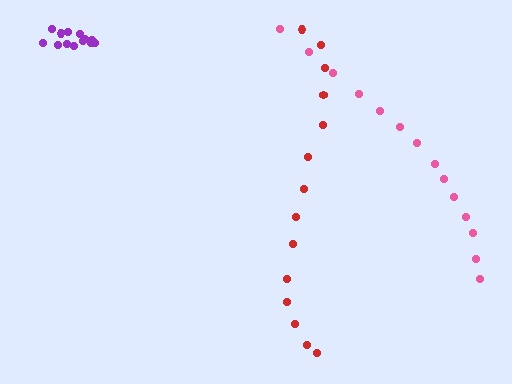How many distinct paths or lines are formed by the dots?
There are 3 distinct paths.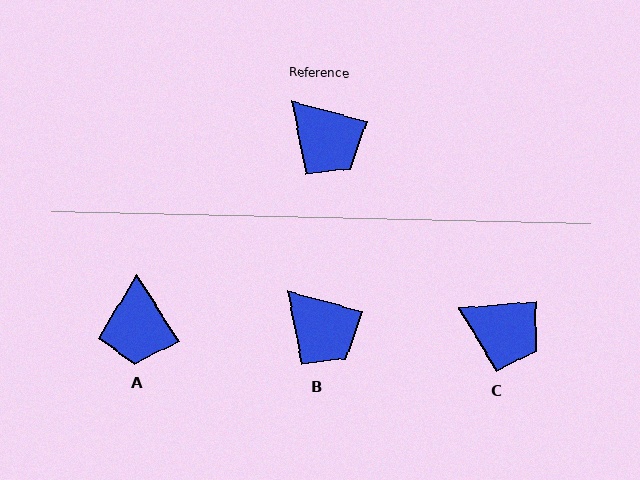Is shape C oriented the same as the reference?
No, it is off by about 20 degrees.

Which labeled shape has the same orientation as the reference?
B.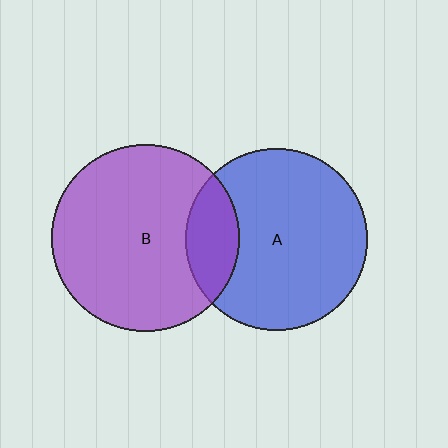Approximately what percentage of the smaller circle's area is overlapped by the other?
Approximately 20%.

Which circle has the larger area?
Circle B (purple).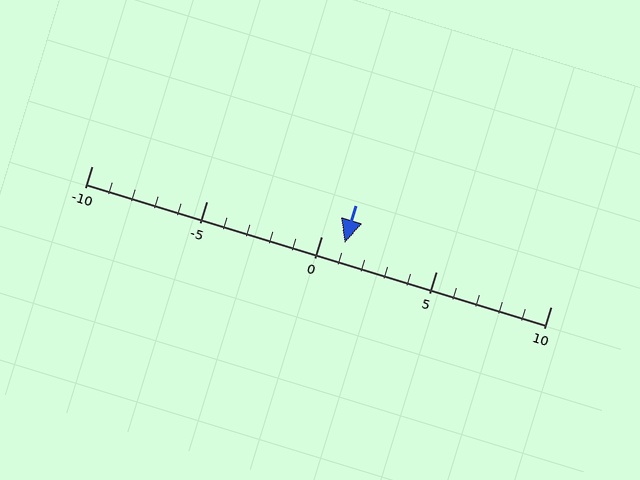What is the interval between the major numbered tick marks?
The major tick marks are spaced 5 units apart.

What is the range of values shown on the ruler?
The ruler shows values from -10 to 10.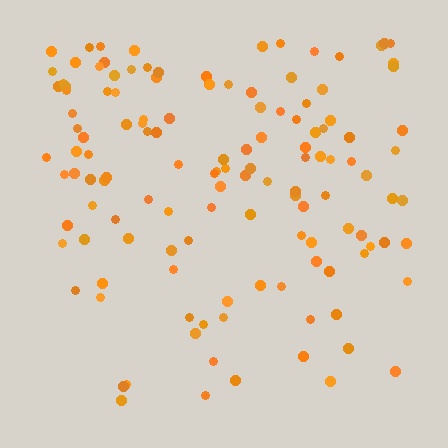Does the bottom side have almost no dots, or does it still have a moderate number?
Still a moderate number, just noticeably fewer than the top.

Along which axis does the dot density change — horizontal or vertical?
Vertical.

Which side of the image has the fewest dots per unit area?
The bottom.